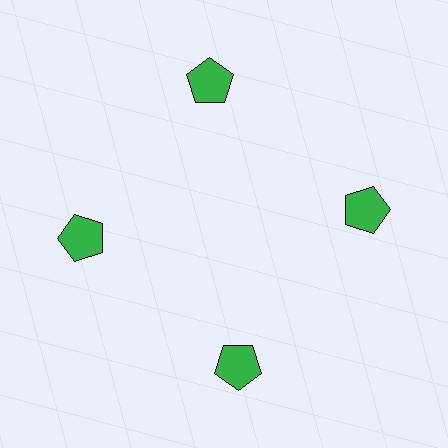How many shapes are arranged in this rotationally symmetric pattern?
There are 4 shapes, arranged in 4 groups of 1.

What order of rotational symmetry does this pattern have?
This pattern has 4-fold rotational symmetry.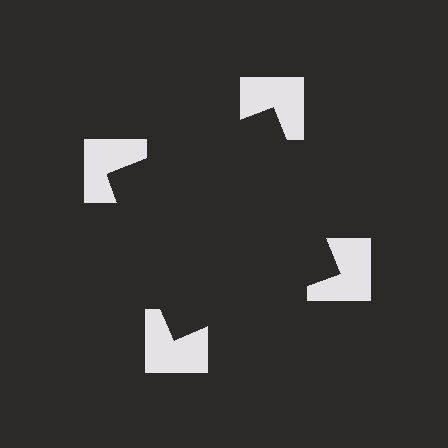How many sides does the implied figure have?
4 sides.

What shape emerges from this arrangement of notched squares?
An illusory square — its edges are inferred from the aligned wedge cuts in the notched squares, not physically drawn.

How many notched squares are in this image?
There are 4 — one at each vertex of the illusory square.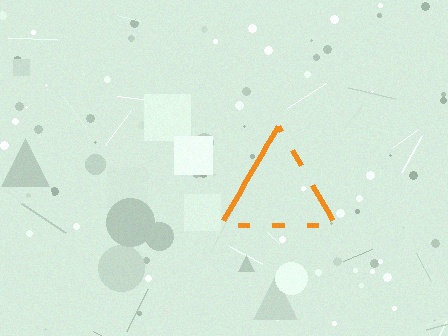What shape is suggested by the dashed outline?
The dashed outline suggests a triangle.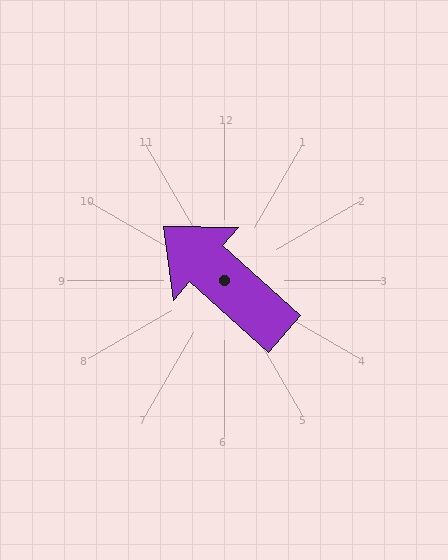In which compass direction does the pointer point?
Northwest.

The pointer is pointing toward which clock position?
Roughly 10 o'clock.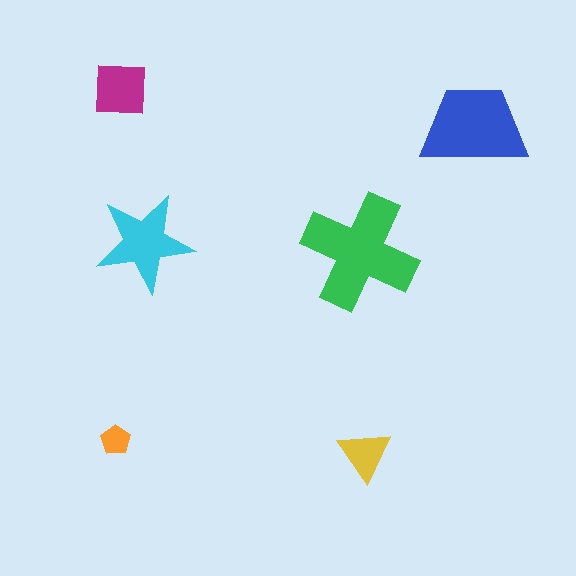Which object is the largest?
The green cross.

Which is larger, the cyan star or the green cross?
The green cross.